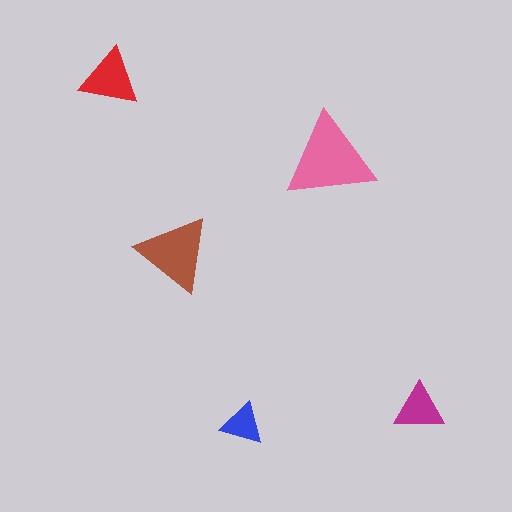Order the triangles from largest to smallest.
the pink one, the brown one, the red one, the magenta one, the blue one.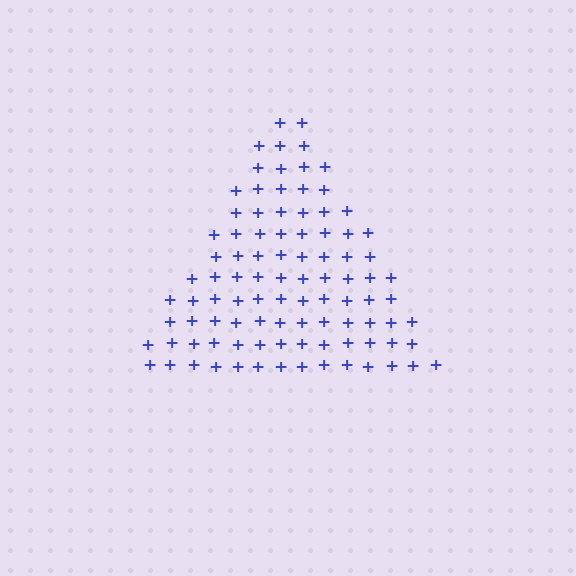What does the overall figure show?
The overall figure shows a triangle.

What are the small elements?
The small elements are plus signs.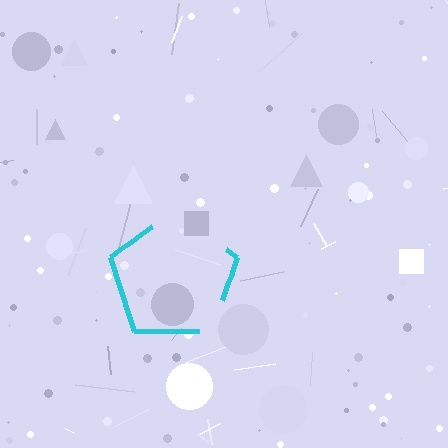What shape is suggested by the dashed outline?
The dashed outline suggests a pentagon.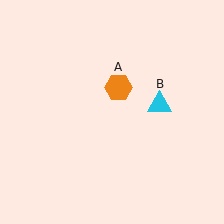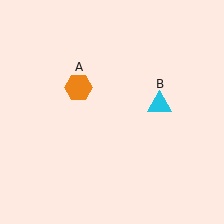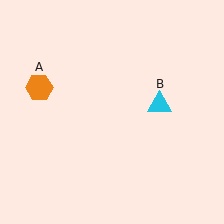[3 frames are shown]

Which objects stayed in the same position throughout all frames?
Cyan triangle (object B) remained stationary.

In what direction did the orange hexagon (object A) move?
The orange hexagon (object A) moved left.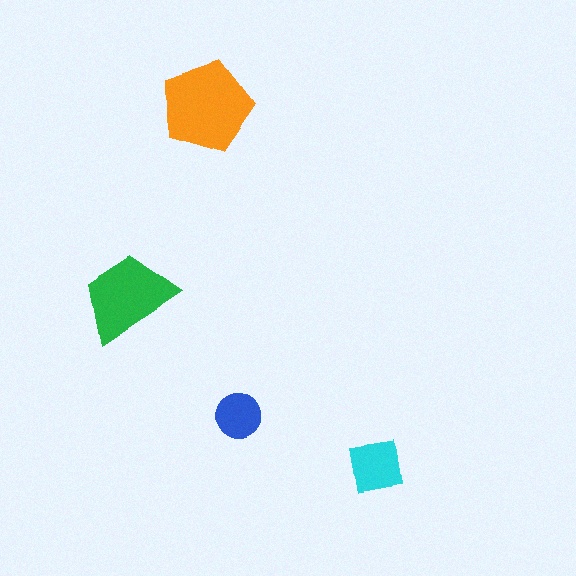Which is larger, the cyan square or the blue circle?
The cyan square.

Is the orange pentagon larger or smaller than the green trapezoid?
Larger.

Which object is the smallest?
The blue circle.